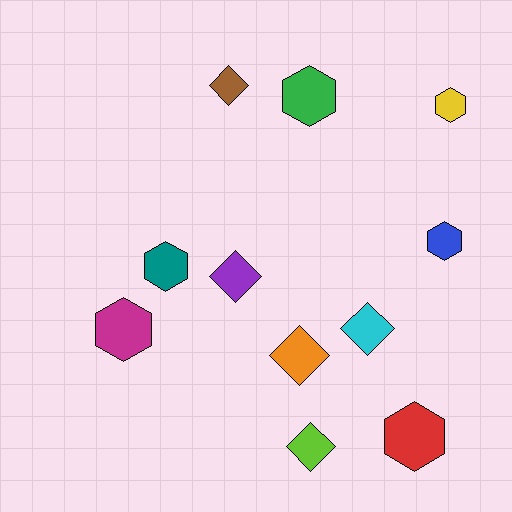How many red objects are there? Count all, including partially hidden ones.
There is 1 red object.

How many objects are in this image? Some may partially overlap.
There are 11 objects.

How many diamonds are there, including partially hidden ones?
There are 5 diamonds.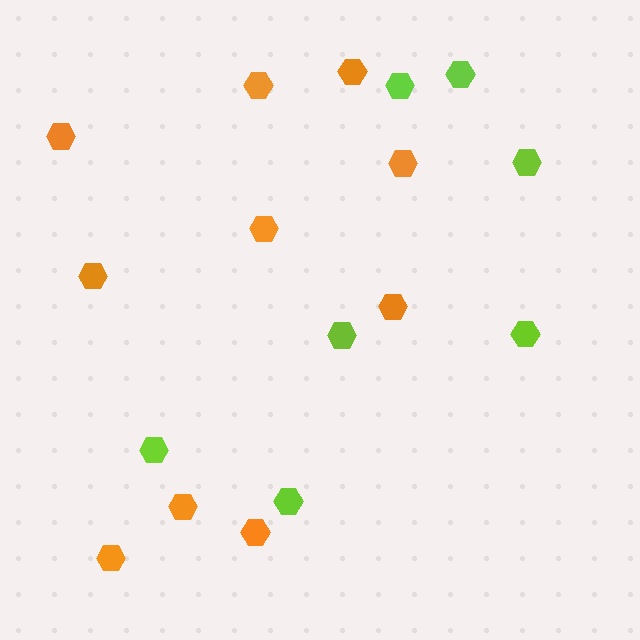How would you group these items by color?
There are 2 groups: one group of orange hexagons (10) and one group of lime hexagons (7).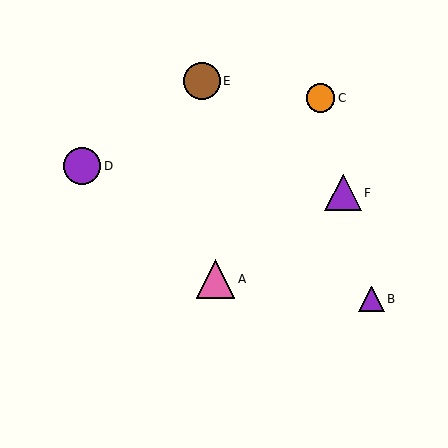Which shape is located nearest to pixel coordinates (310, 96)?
The orange circle (labeled C) at (320, 98) is nearest to that location.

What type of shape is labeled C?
Shape C is an orange circle.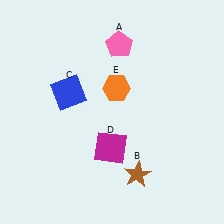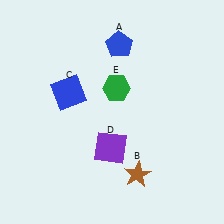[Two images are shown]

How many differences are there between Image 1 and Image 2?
There are 3 differences between the two images.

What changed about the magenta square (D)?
In Image 1, D is magenta. In Image 2, it changed to purple.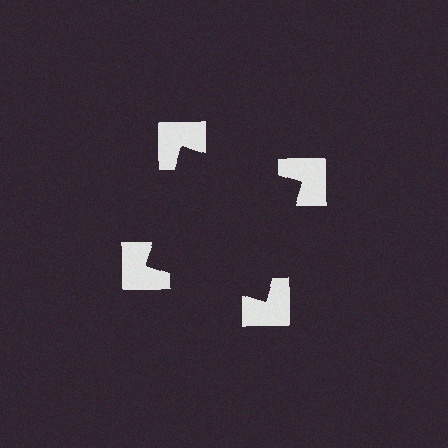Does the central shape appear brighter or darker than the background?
It typically appears slightly darker than the background, even though no actual brightness change is drawn.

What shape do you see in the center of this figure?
An illusory square — its edges are inferred from the aligned wedge cuts in the notched squares, not physically drawn.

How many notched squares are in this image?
There are 4 — one at each vertex of the illusory square.